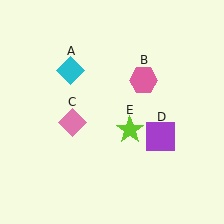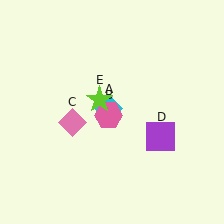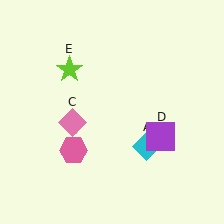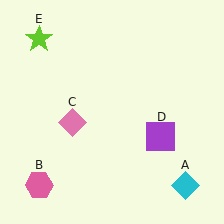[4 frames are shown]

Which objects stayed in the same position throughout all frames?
Pink diamond (object C) and purple square (object D) remained stationary.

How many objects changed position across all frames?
3 objects changed position: cyan diamond (object A), pink hexagon (object B), lime star (object E).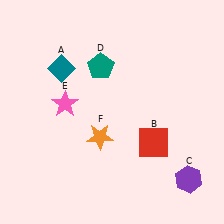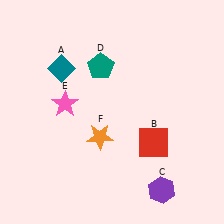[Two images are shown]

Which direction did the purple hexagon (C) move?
The purple hexagon (C) moved left.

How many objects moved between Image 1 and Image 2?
1 object moved between the two images.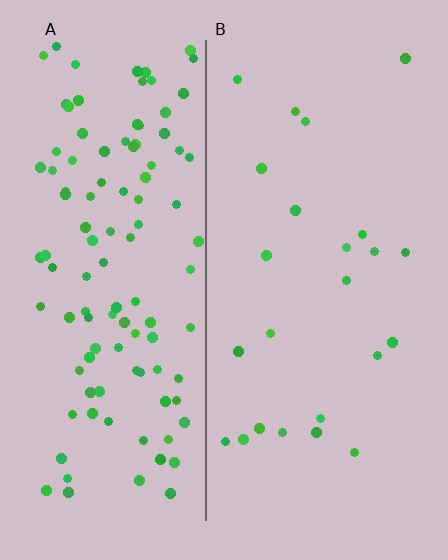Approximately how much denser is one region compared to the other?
Approximately 4.7× — region A over region B.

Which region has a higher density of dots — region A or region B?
A (the left).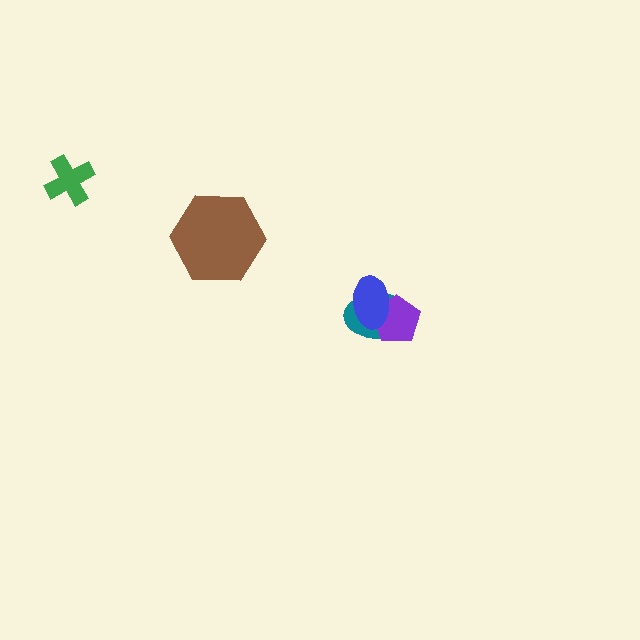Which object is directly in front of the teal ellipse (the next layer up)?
The purple pentagon is directly in front of the teal ellipse.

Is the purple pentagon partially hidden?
Yes, it is partially covered by another shape.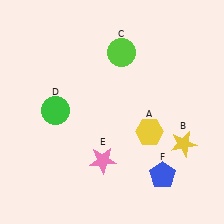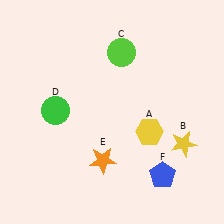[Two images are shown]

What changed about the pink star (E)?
In Image 1, E is pink. In Image 2, it changed to orange.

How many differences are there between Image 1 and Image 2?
There is 1 difference between the two images.